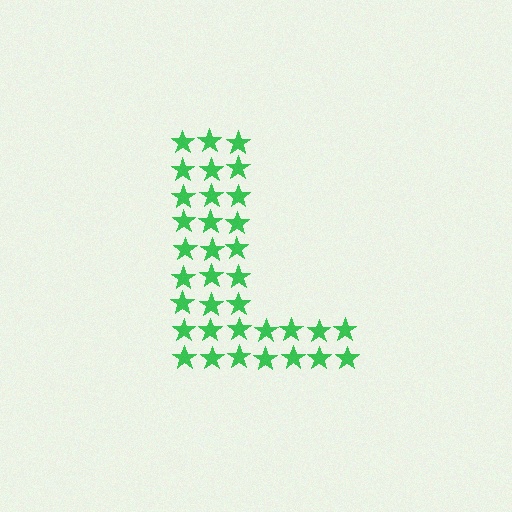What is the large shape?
The large shape is the letter L.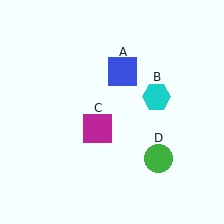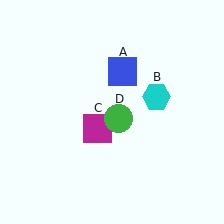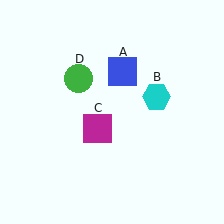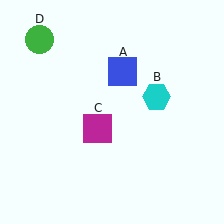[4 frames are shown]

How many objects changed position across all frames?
1 object changed position: green circle (object D).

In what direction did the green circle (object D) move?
The green circle (object D) moved up and to the left.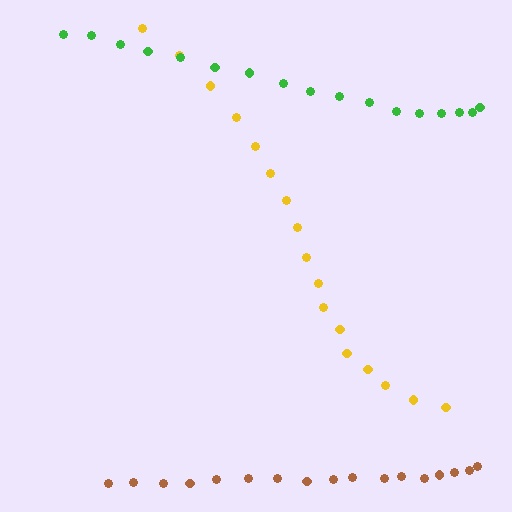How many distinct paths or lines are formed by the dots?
There are 3 distinct paths.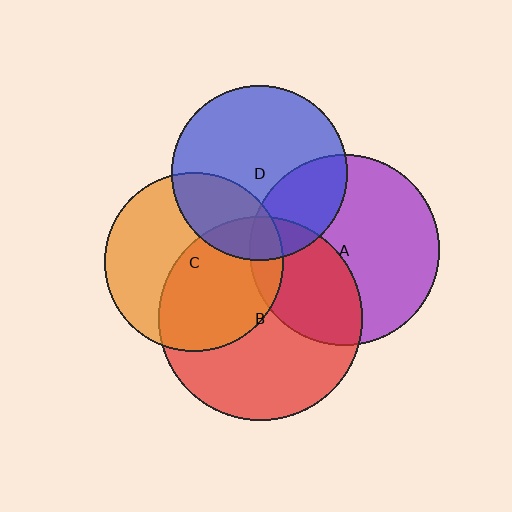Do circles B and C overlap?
Yes.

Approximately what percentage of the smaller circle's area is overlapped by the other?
Approximately 50%.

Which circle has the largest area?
Circle B (red).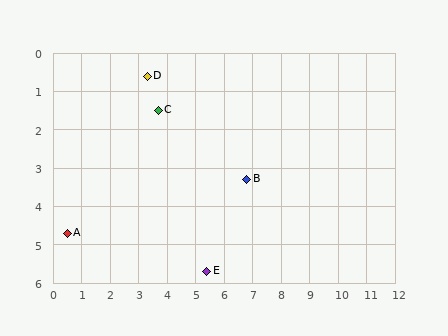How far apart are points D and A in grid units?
Points D and A are about 5.0 grid units apart.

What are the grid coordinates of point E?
Point E is at approximately (5.4, 5.7).